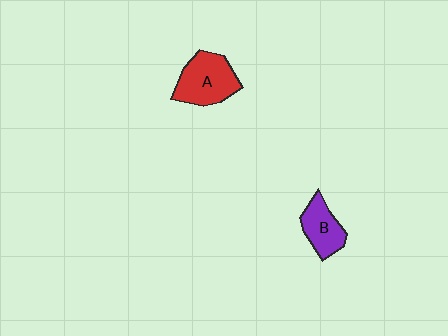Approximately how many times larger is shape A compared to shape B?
Approximately 1.4 times.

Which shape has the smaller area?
Shape B (purple).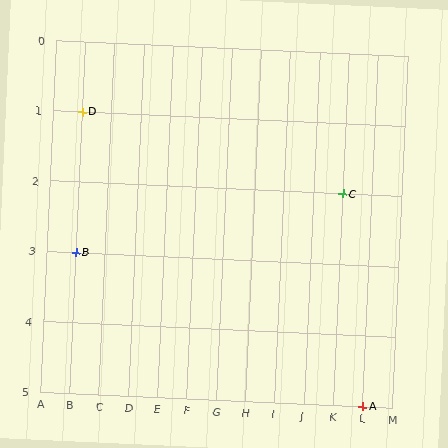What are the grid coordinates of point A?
Point A is at grid coordinates (L, 5).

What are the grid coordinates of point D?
Point D is at grid coordinates (B, 1).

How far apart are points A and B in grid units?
Points A and B are 10 columns and 2 rows apart (about 10.2 grid units diagonally).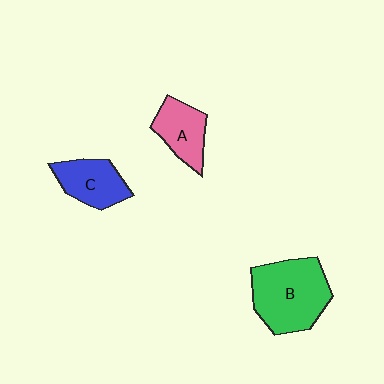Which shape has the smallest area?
Shape A (pink).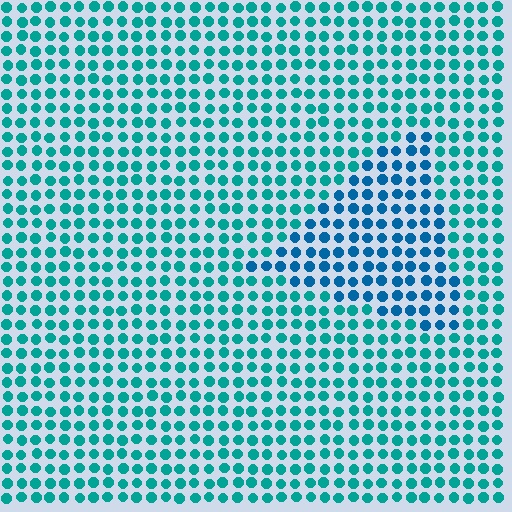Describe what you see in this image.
The image is filled with small teal elements in a uniform arrangement. A triangle-shaped region is visible where the elements are tinted to a slightly different hue, forming a subtle color boundary.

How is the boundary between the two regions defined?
The boundary is defined purely by a slight shift in hue (about 28 degrees). Spacing, size, and orientation are identical on both sides.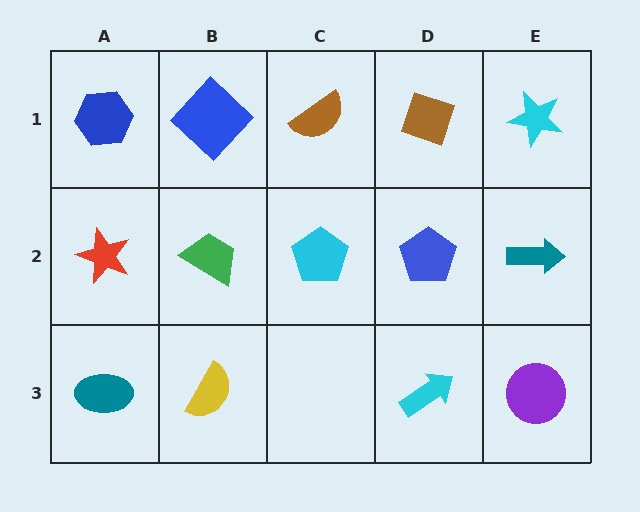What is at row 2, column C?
A cyan pentagon.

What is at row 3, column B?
A yellow semicircle.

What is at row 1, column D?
A brown diamond.